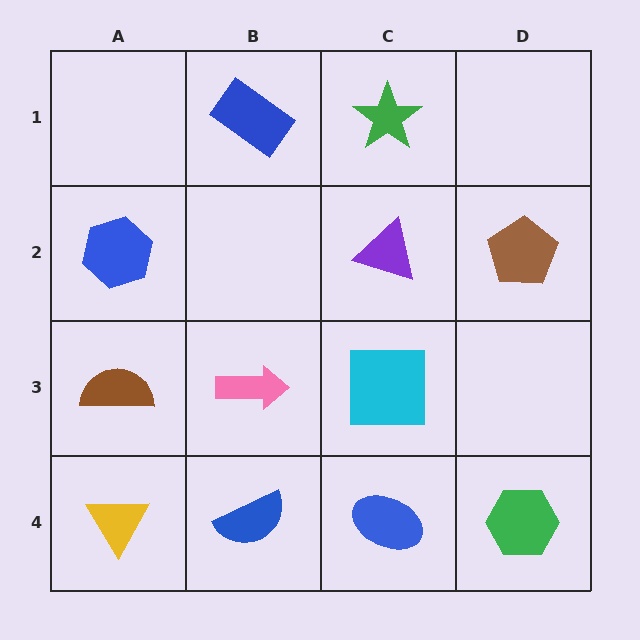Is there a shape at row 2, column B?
No, that cell is empty.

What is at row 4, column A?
A yellow triangle.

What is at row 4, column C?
A blue ellipse.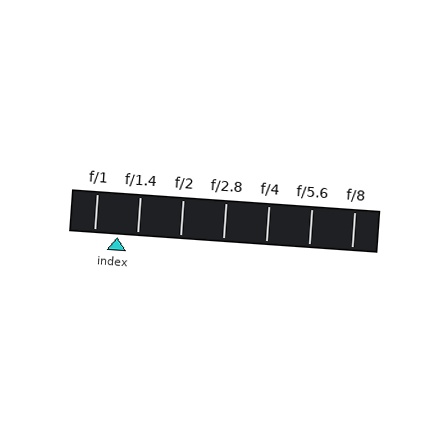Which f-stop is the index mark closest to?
The index mark is closest to f/1.4.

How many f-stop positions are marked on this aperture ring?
There are 7 f-stop positions marked.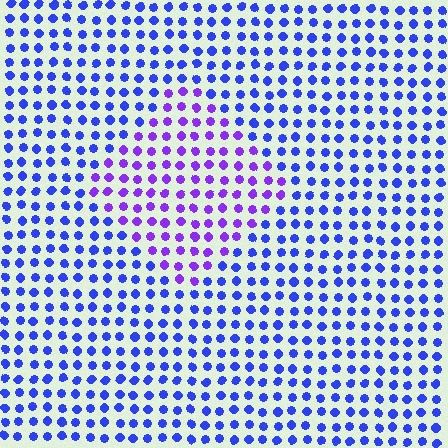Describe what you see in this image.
The image is filled with small blue elements in a uniform arrangement. A diamond-shaped region is visible where the elements are tinted to a slightly different hue, forming a subtle color boundary.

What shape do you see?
I see a diamond.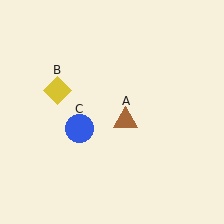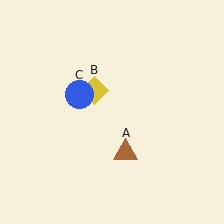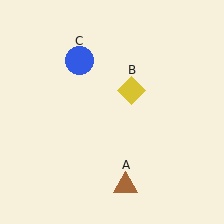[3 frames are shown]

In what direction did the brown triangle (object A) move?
The brown triangle (object A) moved down.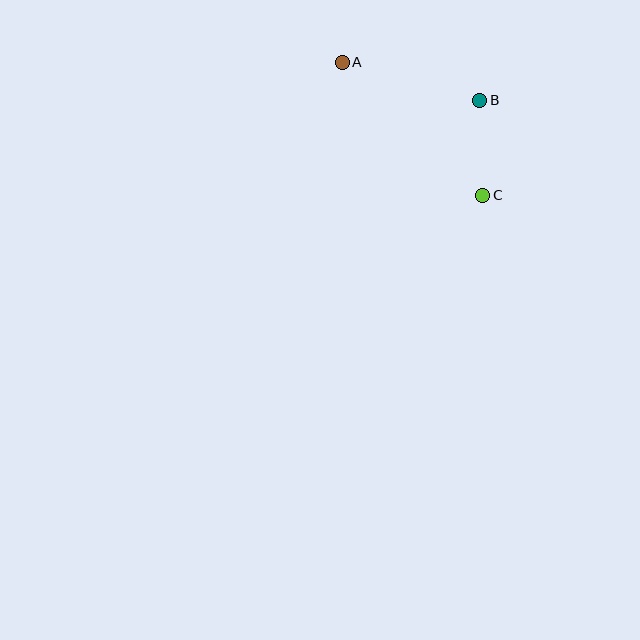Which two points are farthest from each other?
Points A and C are farthest from each other.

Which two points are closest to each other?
Points B and C are closest to each other.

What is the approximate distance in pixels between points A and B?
The distance between A and B is approximately 143 pixels.